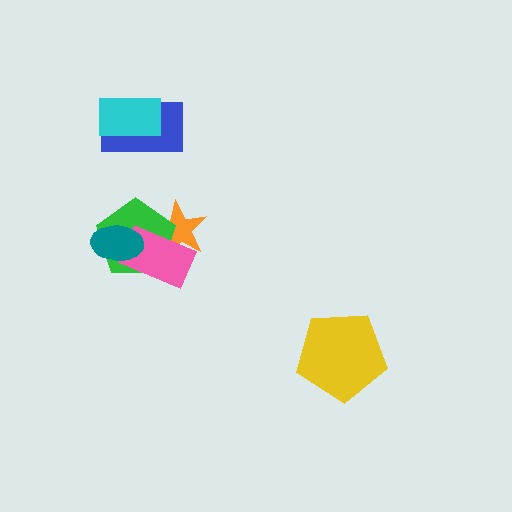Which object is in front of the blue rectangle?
The cyan rectangle is in front of the blue rectangle.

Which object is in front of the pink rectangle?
The teal ellipse is in front of the pink rectangle.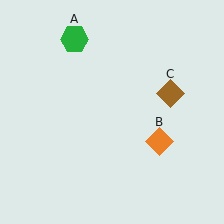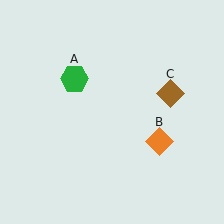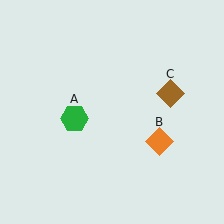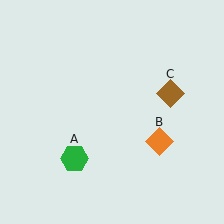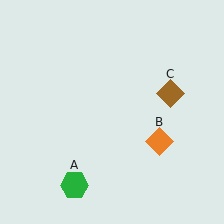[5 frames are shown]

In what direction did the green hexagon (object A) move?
The green hexagon (object A) moved down.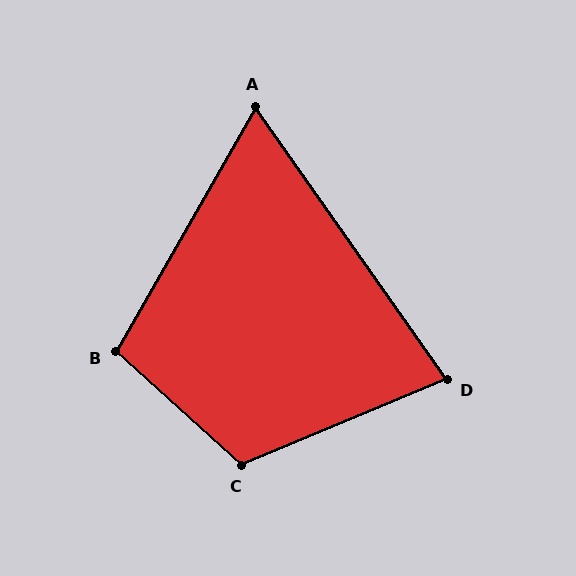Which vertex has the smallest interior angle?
A, at approximately 65 degrees.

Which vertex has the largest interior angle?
C, at approximately 115 degrees.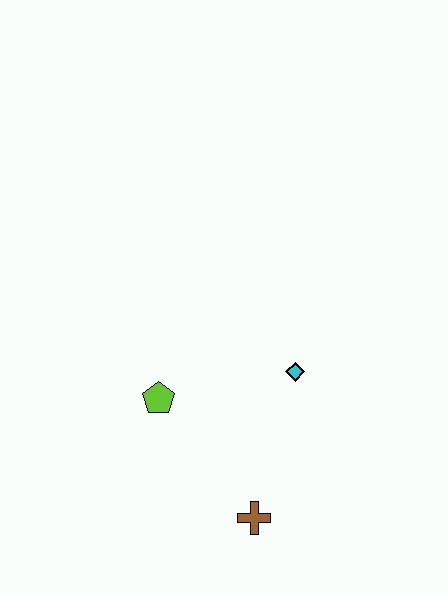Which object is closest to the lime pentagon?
The cyan diamond is closest to the lime pentagon.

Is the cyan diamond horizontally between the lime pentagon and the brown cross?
No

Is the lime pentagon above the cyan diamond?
No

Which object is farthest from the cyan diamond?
The brown cross is farthest from the cyan diamond.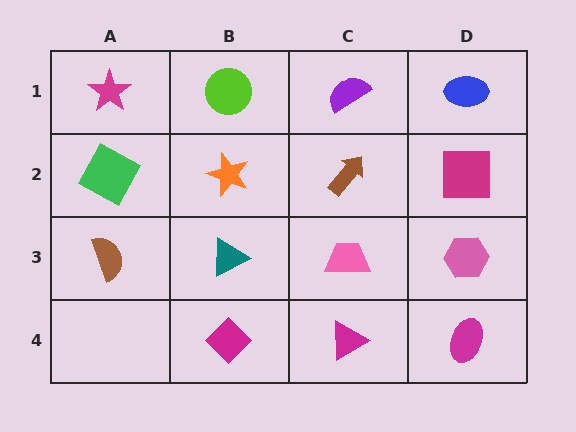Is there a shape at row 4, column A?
No, that cell is empty.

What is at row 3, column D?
A pink hexagon.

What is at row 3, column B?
A teal triangle.